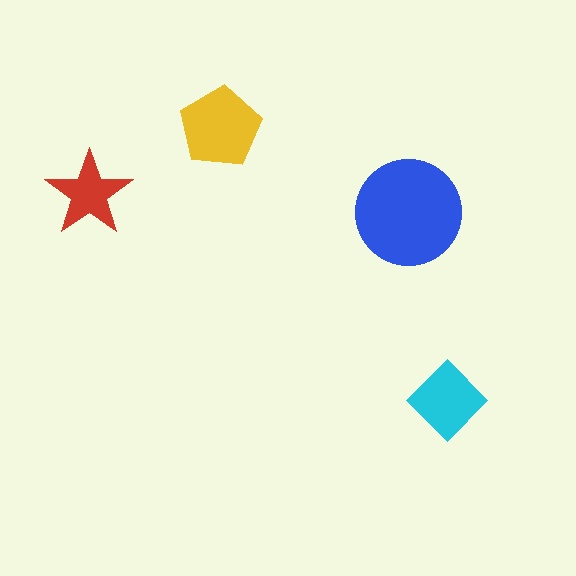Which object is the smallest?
The red star.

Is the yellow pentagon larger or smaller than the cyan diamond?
Larger.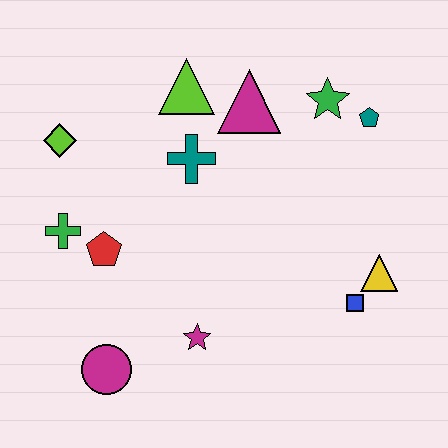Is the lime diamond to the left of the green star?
Yes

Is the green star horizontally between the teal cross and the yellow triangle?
Yes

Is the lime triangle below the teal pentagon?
No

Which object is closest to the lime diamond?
The green cross is closest to the lime diamond.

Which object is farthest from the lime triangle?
The magenta circle is farthest from the lime triangle.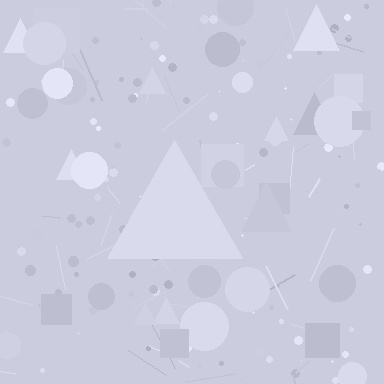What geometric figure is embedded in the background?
A triangle is embedded in the background.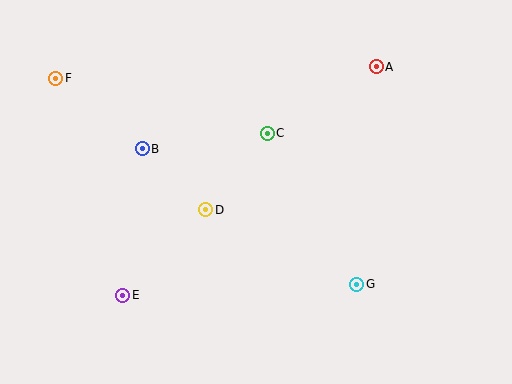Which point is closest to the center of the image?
Point D at (206, 210) is closest to the center.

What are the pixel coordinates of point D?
Point D is at (206, 210).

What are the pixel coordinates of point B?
Point B is at (142, 149).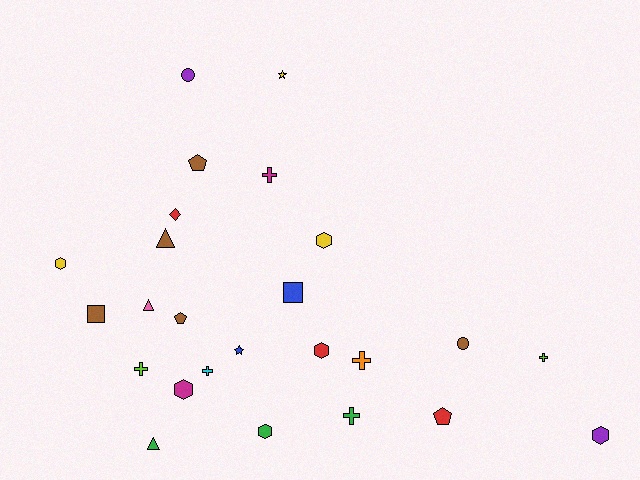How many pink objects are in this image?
There is 1 pink object.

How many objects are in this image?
There are 25 objects.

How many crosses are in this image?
There are 6 crosses.